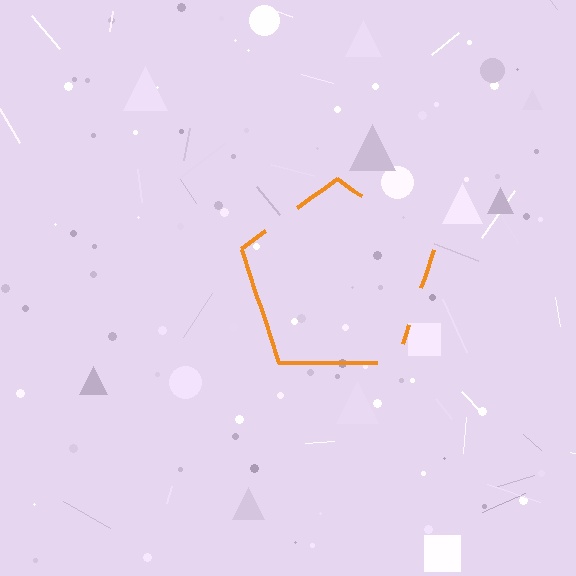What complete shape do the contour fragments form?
The contour fragments form a pentagon.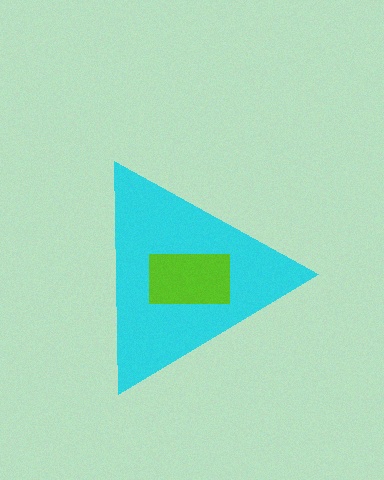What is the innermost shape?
The lime rectangle.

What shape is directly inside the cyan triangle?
The lime rectangle.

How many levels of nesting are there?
2.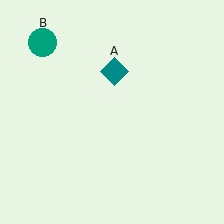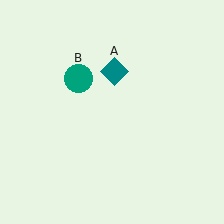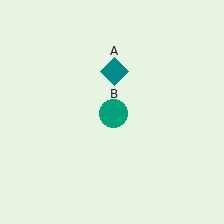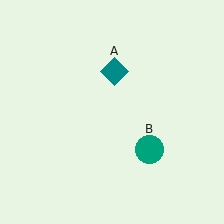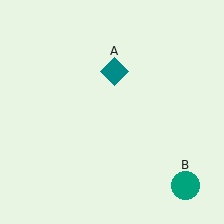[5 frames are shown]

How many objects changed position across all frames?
1 object changed position: teal circle (object B).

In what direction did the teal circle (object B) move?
The teal circle (object B) moved down and to the right.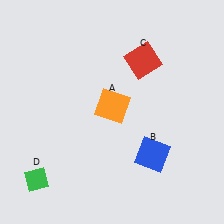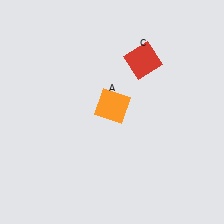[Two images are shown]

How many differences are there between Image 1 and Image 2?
There are 2 differences between the two images.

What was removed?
The blue square (B), the green diamond (D) were removed in Image 2.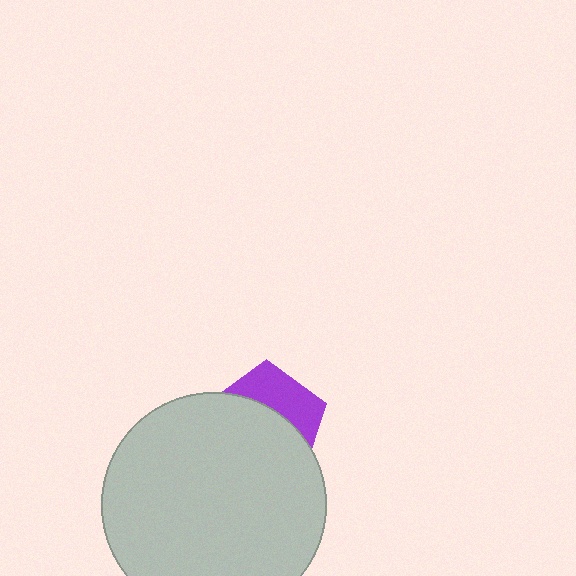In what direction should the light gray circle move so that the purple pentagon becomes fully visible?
The light gray circle should move down. That is the shortest direction to clear the overlap and leave the purple pentagon fully visible.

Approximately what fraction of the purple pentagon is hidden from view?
Roughly 63% of the purple pentagon is hidden behind the light gray circle.